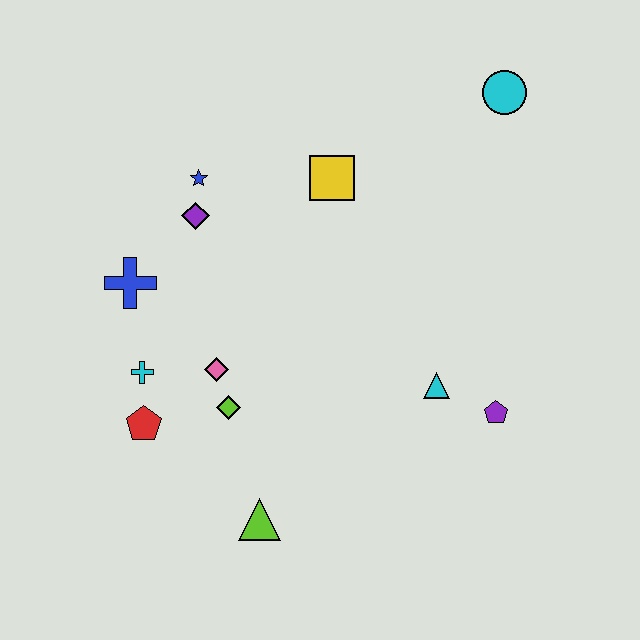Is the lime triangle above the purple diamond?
No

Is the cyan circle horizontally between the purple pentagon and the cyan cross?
No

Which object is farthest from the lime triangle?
The cyan circle is farthest from the lime triangle.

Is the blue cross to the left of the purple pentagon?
Yes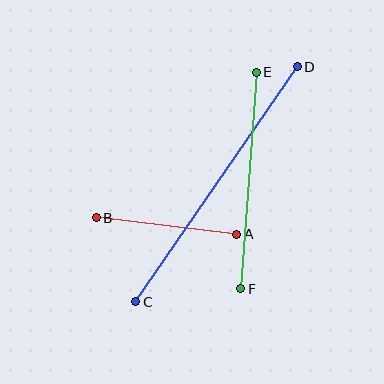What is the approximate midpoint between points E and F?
The midpoint is at approximately (248, 180) pixels.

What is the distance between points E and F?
The distance is approximately 217 pixels.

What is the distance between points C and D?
The distance is approximately 286 pixels.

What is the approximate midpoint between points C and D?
The midpoint is at approximately (216, 184) pixels.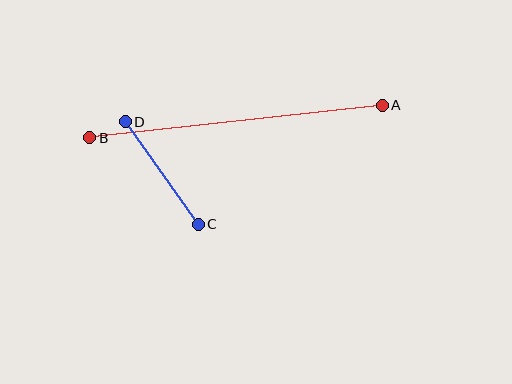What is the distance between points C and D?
The distance is approximately 126 pixels.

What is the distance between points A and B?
The distance is approximately 294 pixels.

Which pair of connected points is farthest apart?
Points A and B are farthest apart.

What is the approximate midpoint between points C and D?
The midpoint is at approximately (162, 173) pixels.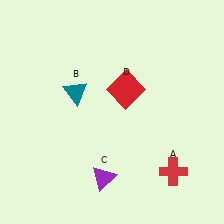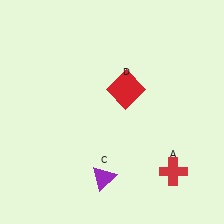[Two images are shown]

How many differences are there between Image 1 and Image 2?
There is 1 difference between the two images.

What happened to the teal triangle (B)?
The teal triangle (B) was removed in Image 2. It was in the top-left area of Image 1.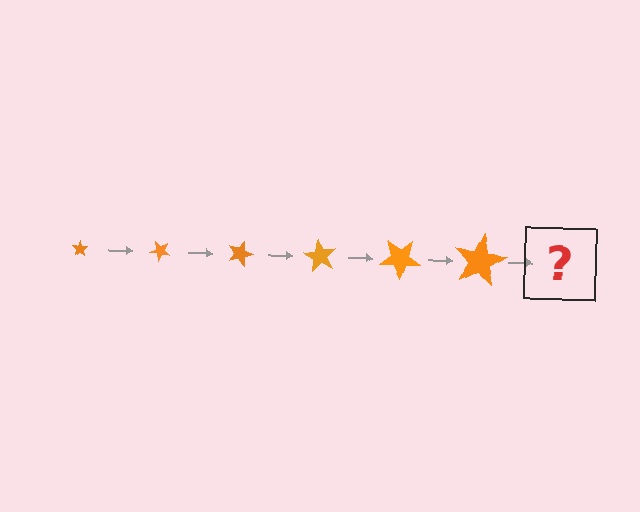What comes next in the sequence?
The next element should be a star, larger than the previous one and rotated 270 degrees from the start.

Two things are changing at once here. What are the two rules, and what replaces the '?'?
The two rules are that the star grows larger each step and it rotates 45 degrees each step. The '?' should be a star, larger than the previous one and rotated 270 degrees from the start.